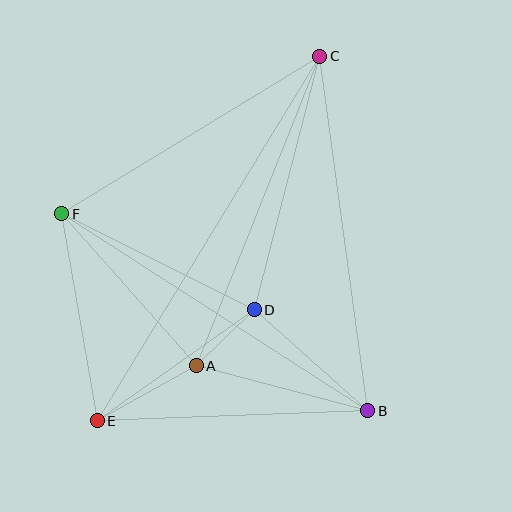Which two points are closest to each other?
Points A and D are closest to each other.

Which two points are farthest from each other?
Points C and E are farthest from each other.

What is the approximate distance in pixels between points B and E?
The distance between B and E is approximately 271 pixels.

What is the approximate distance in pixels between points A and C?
The distance between A and C is approximately 333 pixels.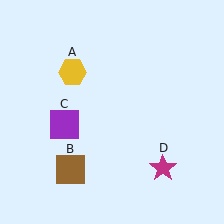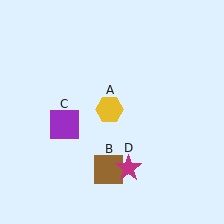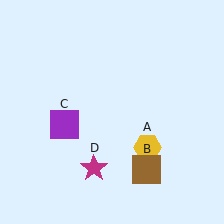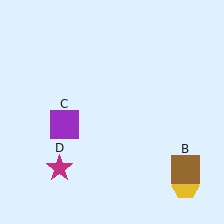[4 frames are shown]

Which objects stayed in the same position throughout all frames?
Purple square (object C) remained stationary.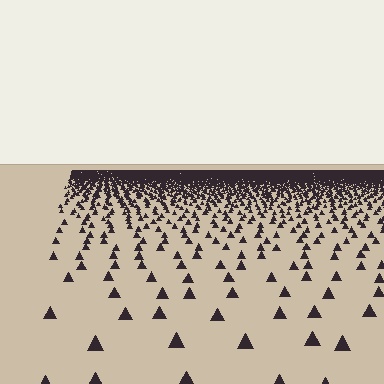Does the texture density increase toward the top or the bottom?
Density increases toward the top.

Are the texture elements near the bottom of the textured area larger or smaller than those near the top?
Larger. Near the bottom, elements are closer to the viewer and appear at a bigger on-screen size.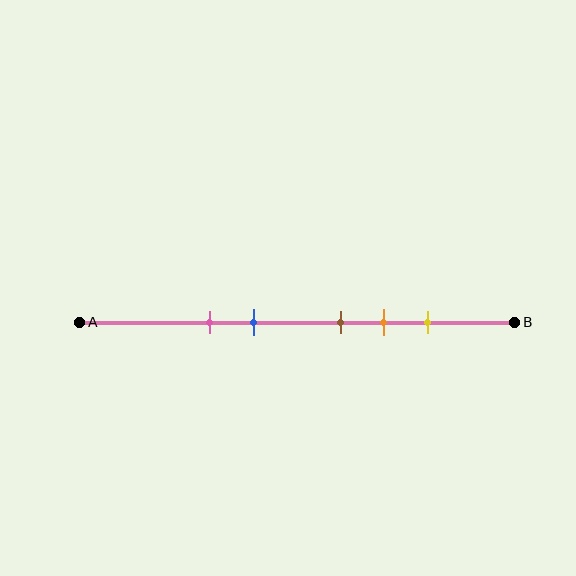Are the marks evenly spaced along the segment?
No, the marks are not evenly spaced.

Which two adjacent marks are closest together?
The brown and orange marks are the closest adjacent pair.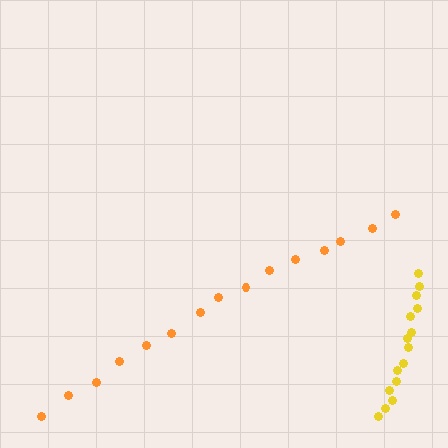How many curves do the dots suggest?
There are 2 distinct paths.